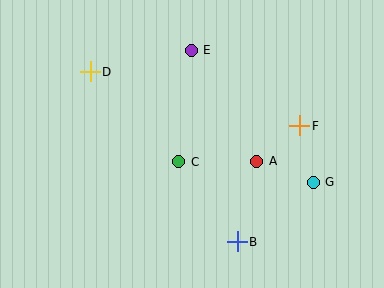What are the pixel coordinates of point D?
Point D is at (90, 72).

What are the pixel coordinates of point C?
Point C is at (179, 162).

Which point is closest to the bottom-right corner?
Point G is closest to the bottom-right corner.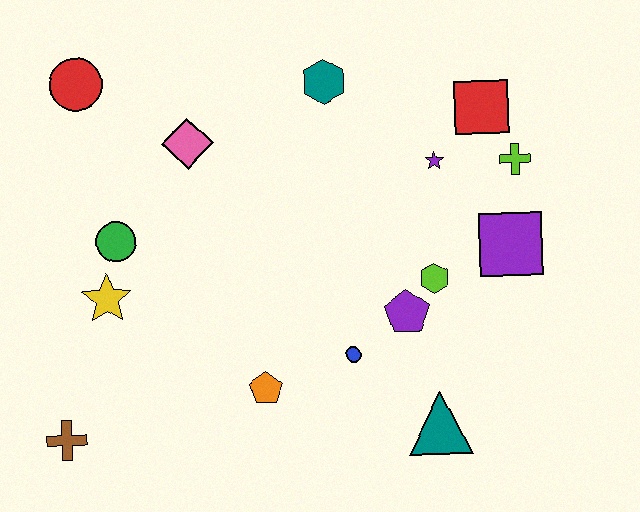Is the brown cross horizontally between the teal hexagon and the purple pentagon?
No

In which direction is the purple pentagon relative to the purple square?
The purple pentagon is to the left of the purple square.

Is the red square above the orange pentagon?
Yes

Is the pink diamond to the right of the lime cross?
No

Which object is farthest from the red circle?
The teal triangle is farthest from the red circle.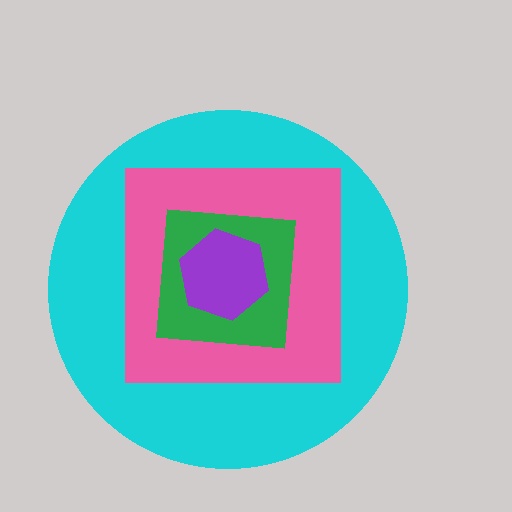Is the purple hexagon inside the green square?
Yes.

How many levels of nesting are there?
4.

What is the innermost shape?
The purple hexagon.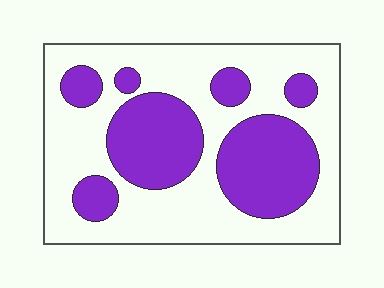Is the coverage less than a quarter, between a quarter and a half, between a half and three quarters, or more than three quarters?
Between a quarter and a half.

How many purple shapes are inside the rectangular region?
7.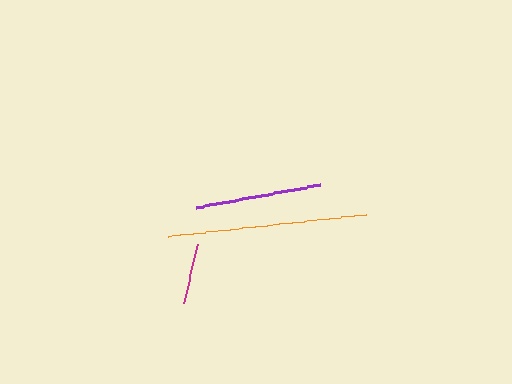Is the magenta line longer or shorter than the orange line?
The orange line is longer than the magenta line.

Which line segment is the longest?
The orange line is the longest at approximately 199 pixels.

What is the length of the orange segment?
The orange segment is approximately 199 pixels long.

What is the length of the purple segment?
The purple segment is approximately 126 pixels long.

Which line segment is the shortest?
The magenta line is the shortest at approximately 60 pixels.